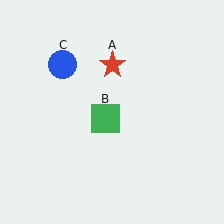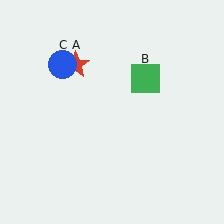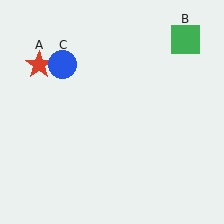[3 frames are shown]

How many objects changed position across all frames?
2 objects changed position: red star (object A), green square (object B).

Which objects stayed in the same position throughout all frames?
Blue circle (object C) remained stationary.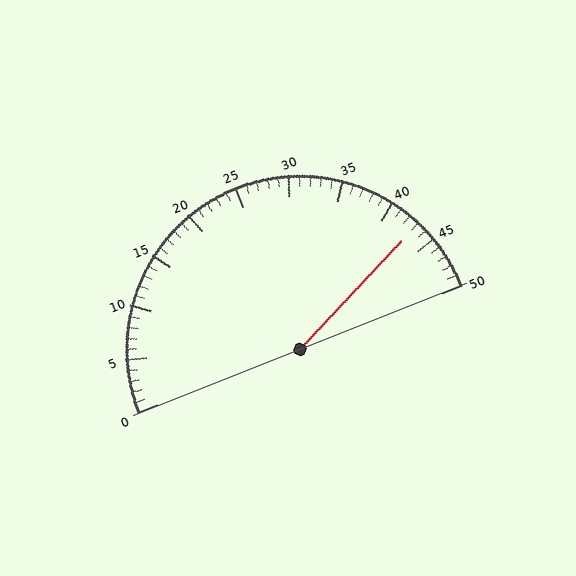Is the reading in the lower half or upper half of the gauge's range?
The reading is in the upper half of the range (0 to 50).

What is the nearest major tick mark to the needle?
The nearest major tick mark is 45.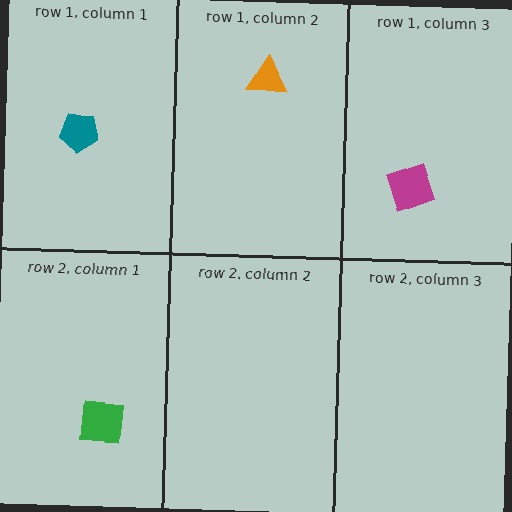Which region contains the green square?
The row 2, column 1 region.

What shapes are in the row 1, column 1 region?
The teal pentagon.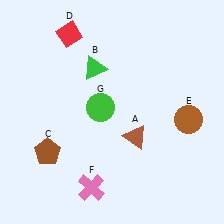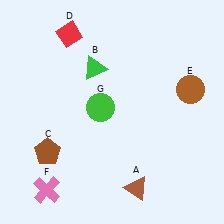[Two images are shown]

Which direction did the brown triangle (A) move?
The brown triangle (A) moved down.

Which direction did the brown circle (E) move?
The brown circle (E) moved up.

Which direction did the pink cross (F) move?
The pink cross (F) moved left.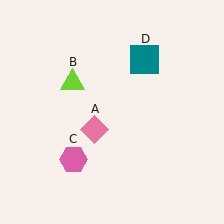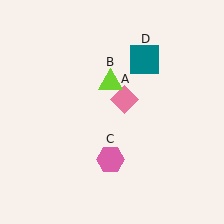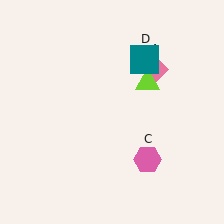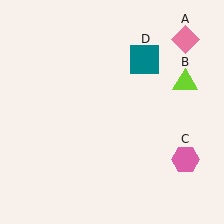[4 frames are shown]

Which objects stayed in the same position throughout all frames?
Teal square (object D) remained stationary.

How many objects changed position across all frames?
3 objects changed position: pink diamond (object A), lime triangle (object B), pink hexagon (object C).